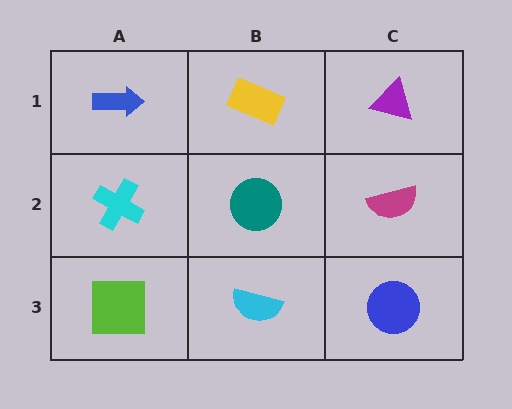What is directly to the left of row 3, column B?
A lime square.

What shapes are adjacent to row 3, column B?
A teal circle (row 2, column B), a lime square (row 3, column A), a blue circle (row 3, column C).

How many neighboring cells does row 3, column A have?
2.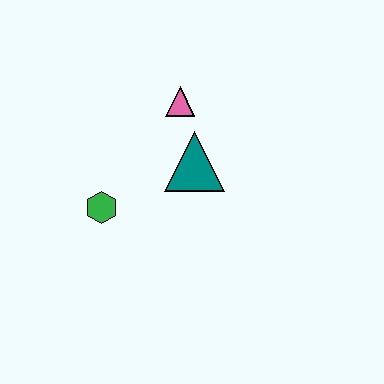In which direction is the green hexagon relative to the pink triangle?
The green hexagon is below the pink triangle.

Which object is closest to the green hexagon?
The teal triangle is closest to the green hexagon.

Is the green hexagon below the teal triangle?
Yes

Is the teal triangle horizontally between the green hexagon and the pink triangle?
No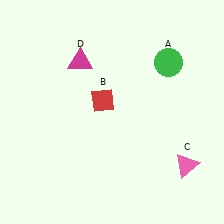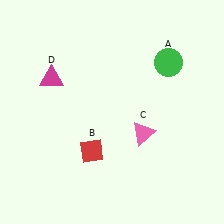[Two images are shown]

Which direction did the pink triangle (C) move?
The pink triangle (C) moved left.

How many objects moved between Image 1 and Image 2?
3 objects moved between the two images.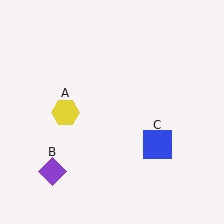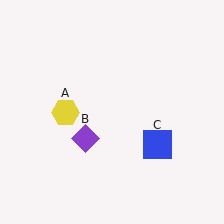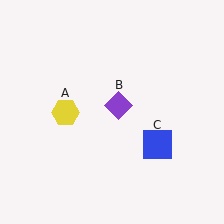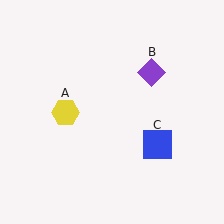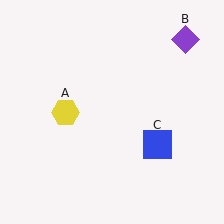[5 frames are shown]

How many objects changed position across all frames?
1 object changed position: purple diamond (object B).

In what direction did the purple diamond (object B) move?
The purple diamond (object B) moved up and to the right.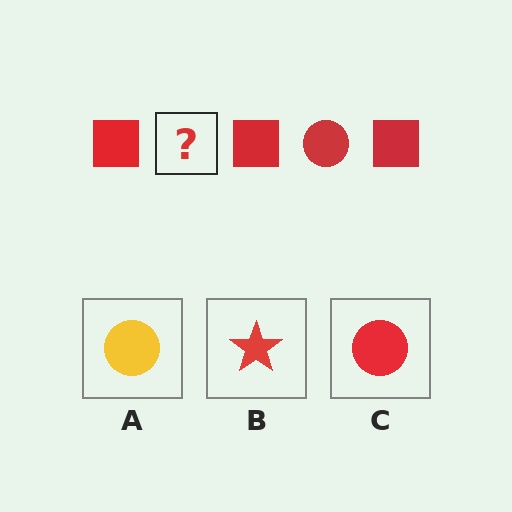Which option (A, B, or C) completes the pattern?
C.